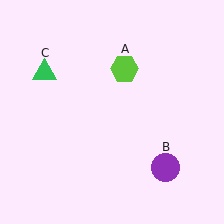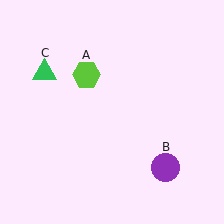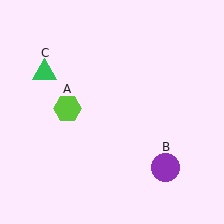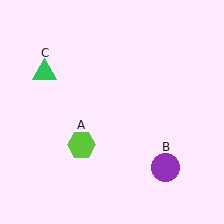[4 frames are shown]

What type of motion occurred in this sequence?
The lime hexagon (object A) rotated counterclockwise around the center of the scene.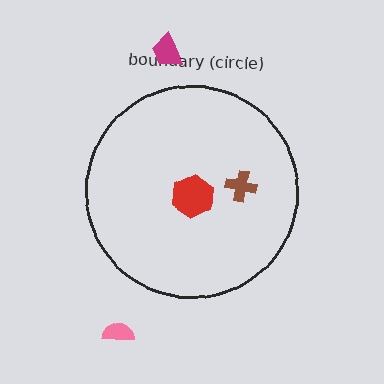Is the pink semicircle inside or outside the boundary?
Outside.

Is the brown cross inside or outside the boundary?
Inside.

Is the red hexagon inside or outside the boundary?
Inside.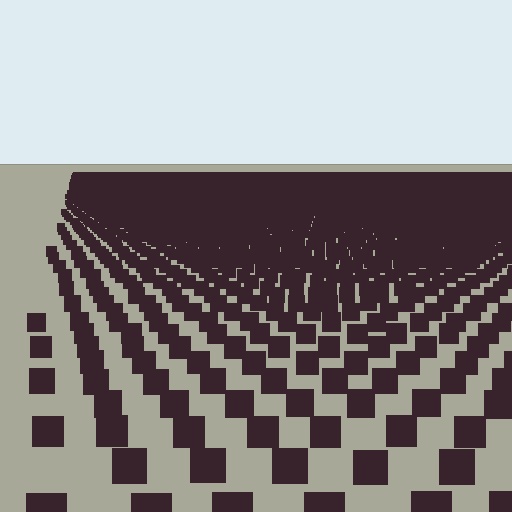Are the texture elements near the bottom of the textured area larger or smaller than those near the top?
Larger. Near the bottom, elements are closer to the viewer and appear at a bigger on-screen size.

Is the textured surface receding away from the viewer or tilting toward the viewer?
The surface is receding away from the viewer. Texture elements get smaller and denser toward the top.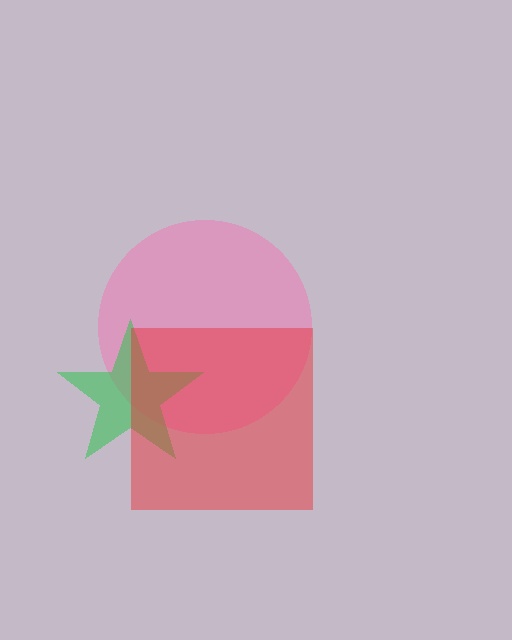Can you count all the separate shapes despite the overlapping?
Yes, there are 3 separate shapes.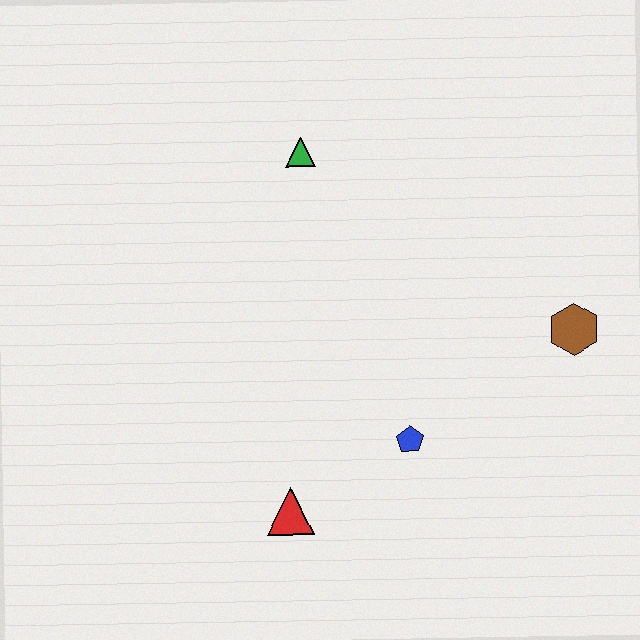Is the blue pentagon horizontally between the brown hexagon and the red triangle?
Yes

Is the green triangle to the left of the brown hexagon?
Yes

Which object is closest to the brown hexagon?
The blue pentagon is closest to the brown hexagon.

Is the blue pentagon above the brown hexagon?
No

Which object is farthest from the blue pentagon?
The green triangle is farthest from the blue pentagon.